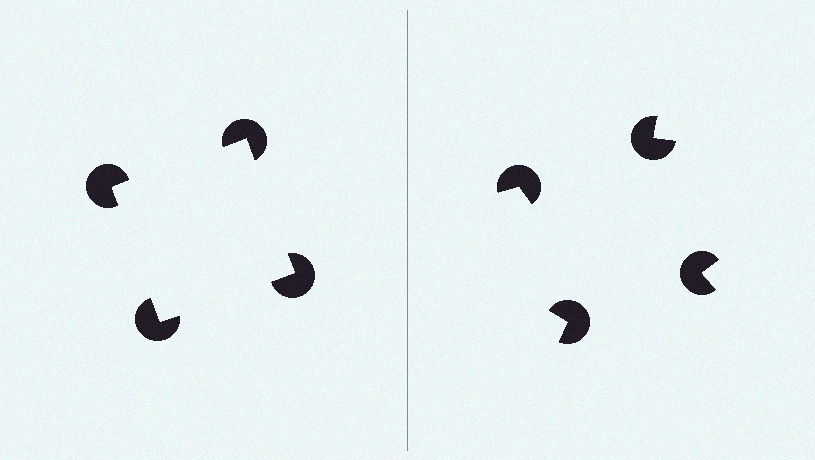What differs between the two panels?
The pac-man discs are positioned identically on both sides; only the wedge orientations differ. On the left they align to a square; on the right they are misaligned.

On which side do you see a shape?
An illusory square appears on the left side. On the right side the wedge cuts are rotated, so no coherent shape forms.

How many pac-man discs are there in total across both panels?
8 — 4 on each side.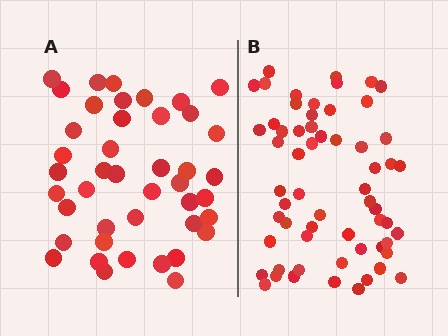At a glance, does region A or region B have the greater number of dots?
Region B (the right region) has more dots.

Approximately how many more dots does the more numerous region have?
Region B has approximately 15 more dots than region A.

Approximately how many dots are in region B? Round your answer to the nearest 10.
About 60 dots.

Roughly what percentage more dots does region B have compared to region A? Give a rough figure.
About 40% more.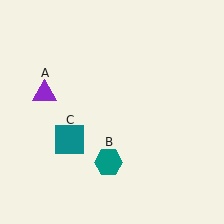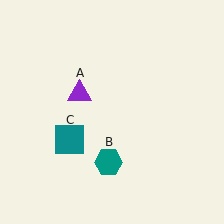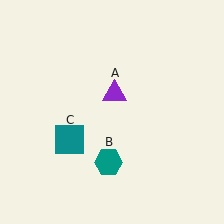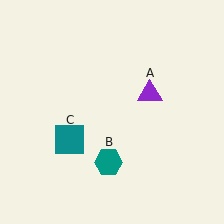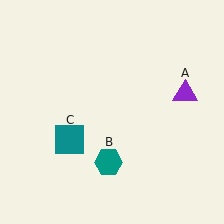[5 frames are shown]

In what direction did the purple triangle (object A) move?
The purple triangle (object A) moved right.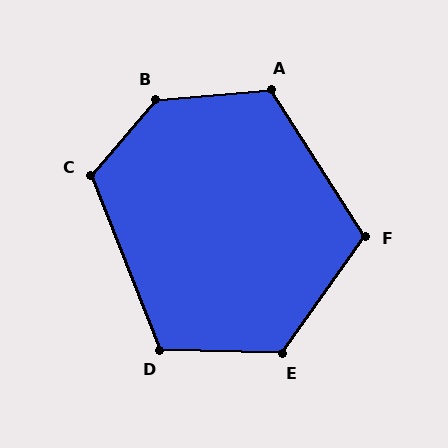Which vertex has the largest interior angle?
B, at approximately 135 degrees.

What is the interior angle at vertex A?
Approximately 118 degrees (obtuse).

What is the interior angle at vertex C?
Approximately 118 degrees (obtuse).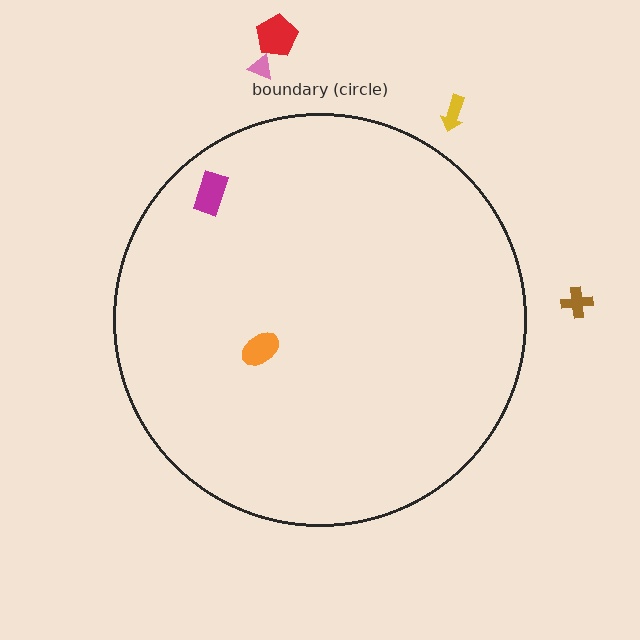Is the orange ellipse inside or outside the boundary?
Inside.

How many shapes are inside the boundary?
2 inside, 4 outside.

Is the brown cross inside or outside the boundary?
Outside.